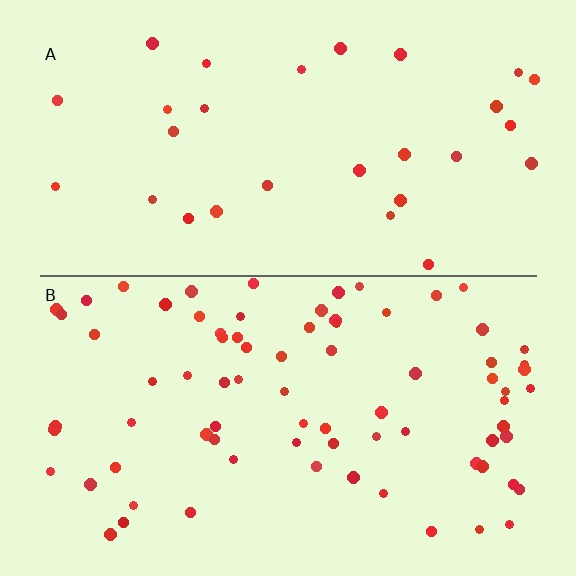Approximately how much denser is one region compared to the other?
Approximately 2.7× — region B over region A.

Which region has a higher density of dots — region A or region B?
B (the bottom).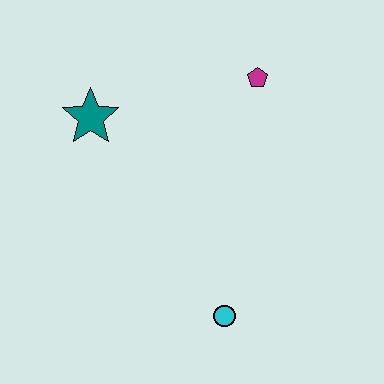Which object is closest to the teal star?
The magenta pentagon is closest to the teal star.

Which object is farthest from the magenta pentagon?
The cyan circle is farthest from the magenta pentagon.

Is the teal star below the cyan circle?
No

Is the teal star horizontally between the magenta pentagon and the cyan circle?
No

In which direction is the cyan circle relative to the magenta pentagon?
The cyan circle is below the magenta pentagon.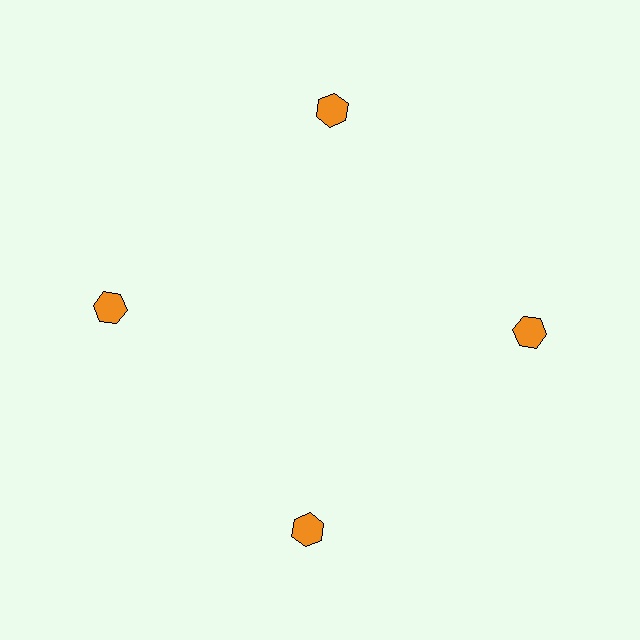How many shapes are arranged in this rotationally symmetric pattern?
There are 4 shapes, arranged in 4 groups of 1.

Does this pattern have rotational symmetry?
Yes, this pattern has 4-fold rotational symmetry. It looks the same after rotating 90 degrees around the center.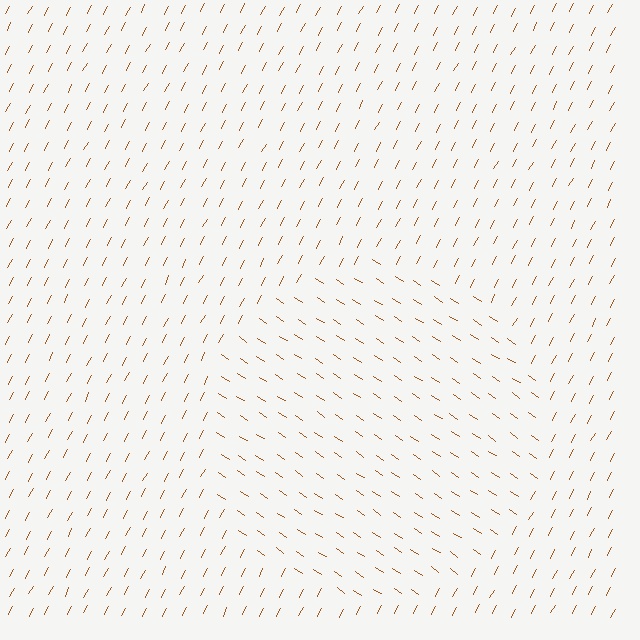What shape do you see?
I see a circle.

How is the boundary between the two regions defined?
The boundary is defined purely by a change in line orientation (approximately 84 degrees difference). All lines are the same color and thickness.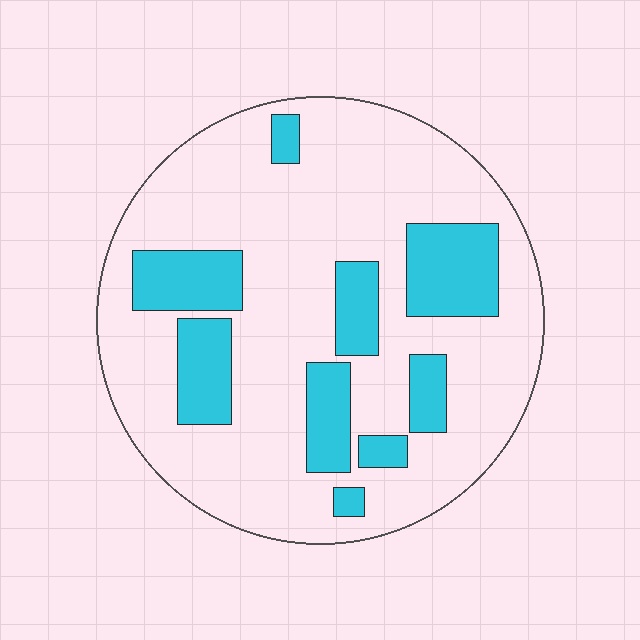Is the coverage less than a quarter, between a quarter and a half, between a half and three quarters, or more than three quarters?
Less than a quarter.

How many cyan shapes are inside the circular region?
9.